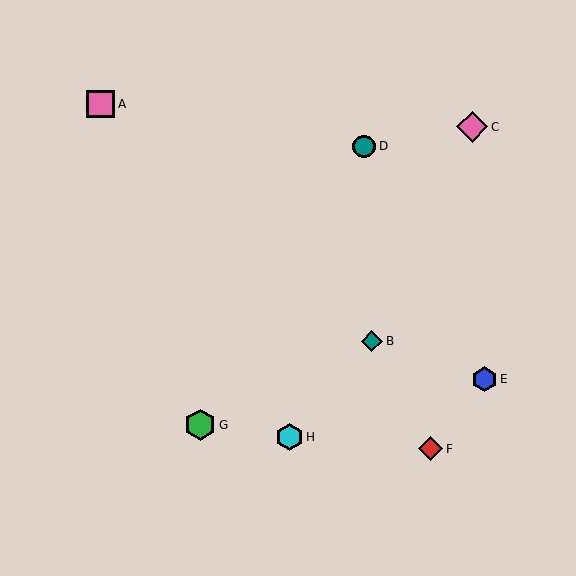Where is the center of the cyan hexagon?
The center of the cyan hexagon is at (289, 437).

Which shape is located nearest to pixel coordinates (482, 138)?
The pink diamond (labeled C) at (472, 127) is nearest to that location.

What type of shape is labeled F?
Shape F is a red diamond.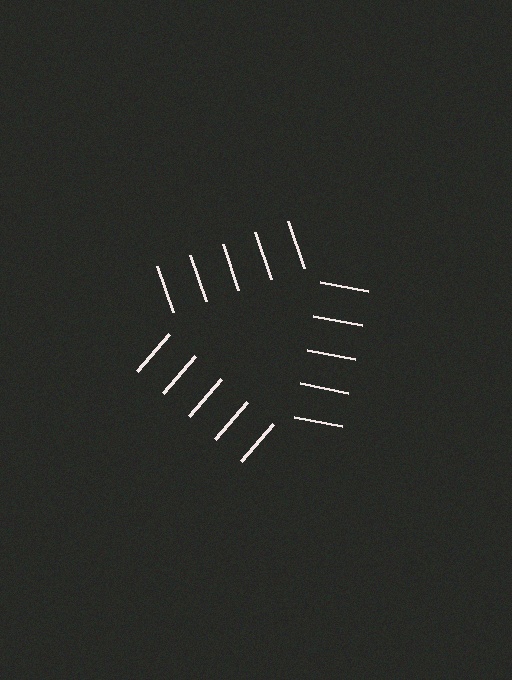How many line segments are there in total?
15 — 5 along each of the 3 edges.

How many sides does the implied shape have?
3 sides — the line-ends trace a triangle.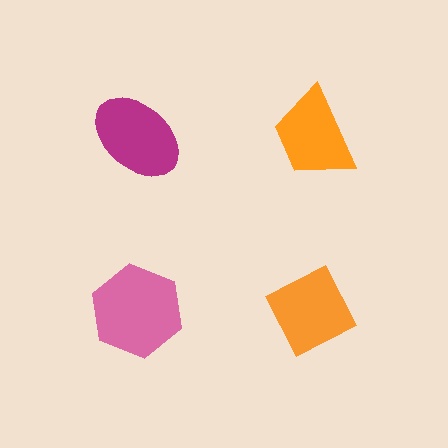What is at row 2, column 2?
An orange diamond.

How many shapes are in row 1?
2 shapes.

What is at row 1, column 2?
An orange trapezoid.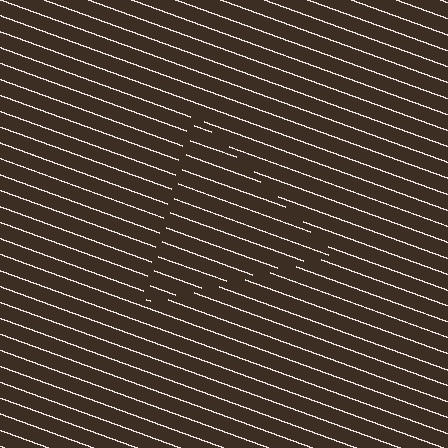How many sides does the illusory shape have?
3 sides — the line-ends trace a triangle.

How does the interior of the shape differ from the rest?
The interior of the shape contains the same grating, shifted by half a period — the contour is defined by the phase discontinuity where line-ends from the inner and outer gratings abut.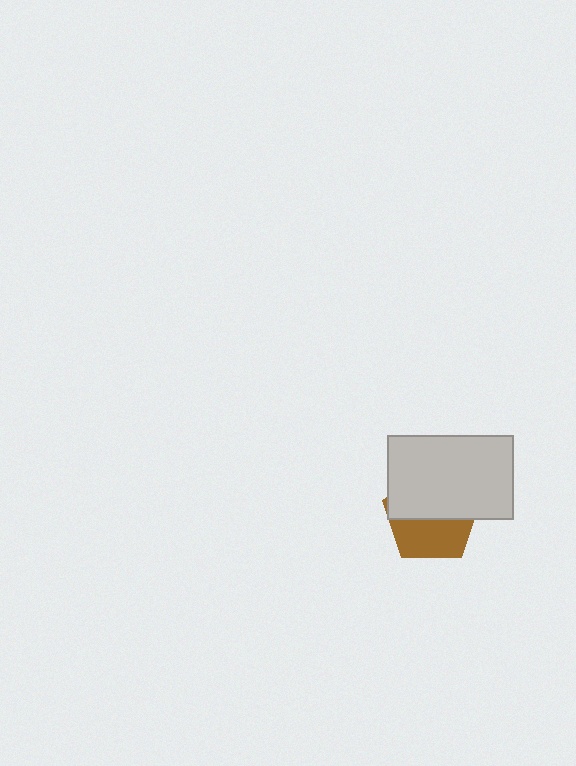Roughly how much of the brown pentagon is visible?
A small part of it is visible (roughly 45%).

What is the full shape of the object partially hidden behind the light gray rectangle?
The partially hidden object is a brown pentagon.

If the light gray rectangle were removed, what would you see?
You would see the complete brown pentagon.